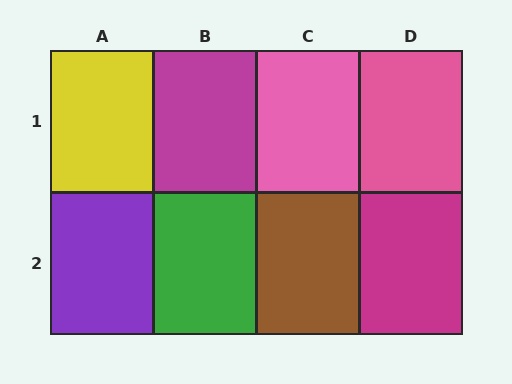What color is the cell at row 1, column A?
Yellow.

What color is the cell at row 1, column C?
Pink.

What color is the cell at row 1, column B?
Magenta.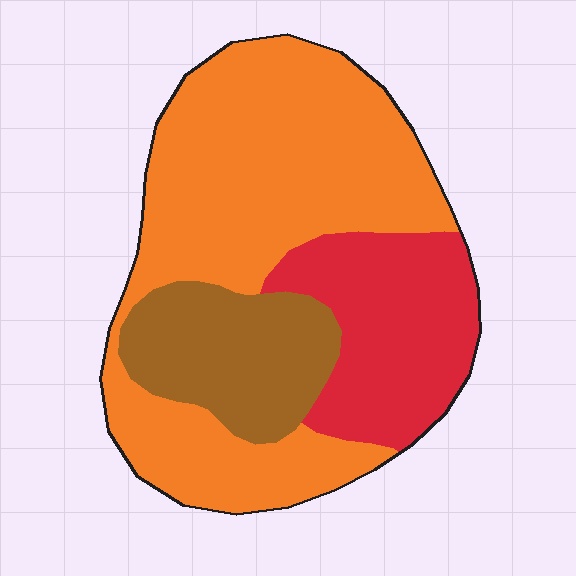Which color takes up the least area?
Brown, at roughly 20%.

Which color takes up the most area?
Orange, at roughly 55%.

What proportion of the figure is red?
Red covers 24% of the figure.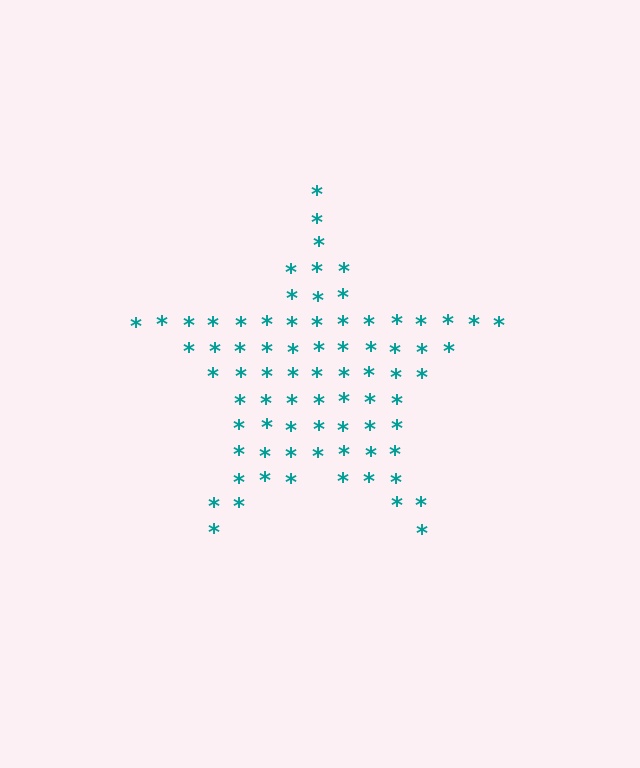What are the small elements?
The small elements are asterisks.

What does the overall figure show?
The overall figure shows a star.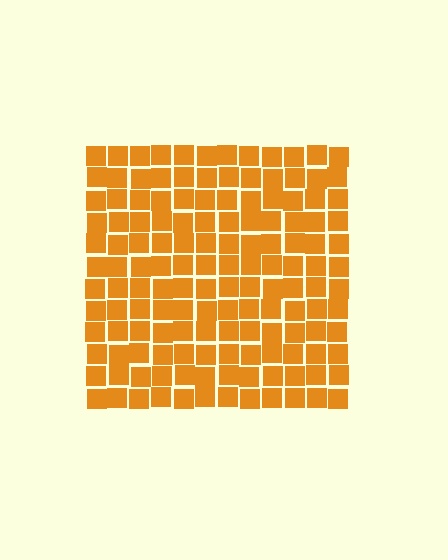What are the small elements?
The small elements are squares.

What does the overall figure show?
The overall figure shows a square.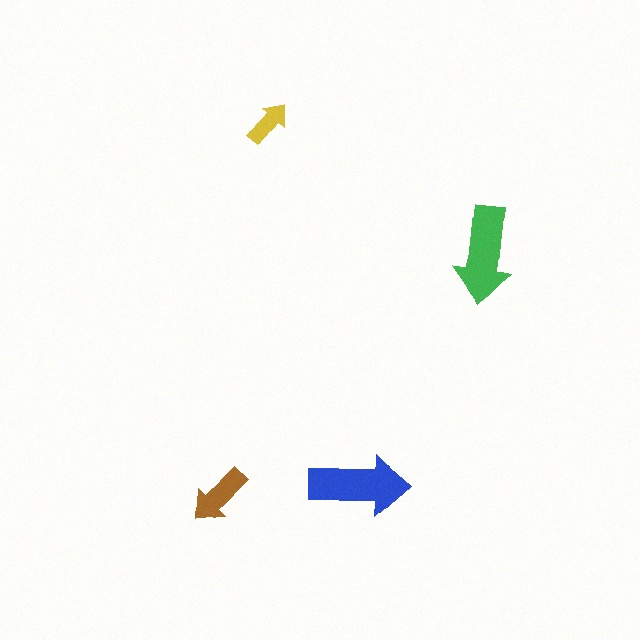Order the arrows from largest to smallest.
the blue one, the green one, the brown one, the yellow one.